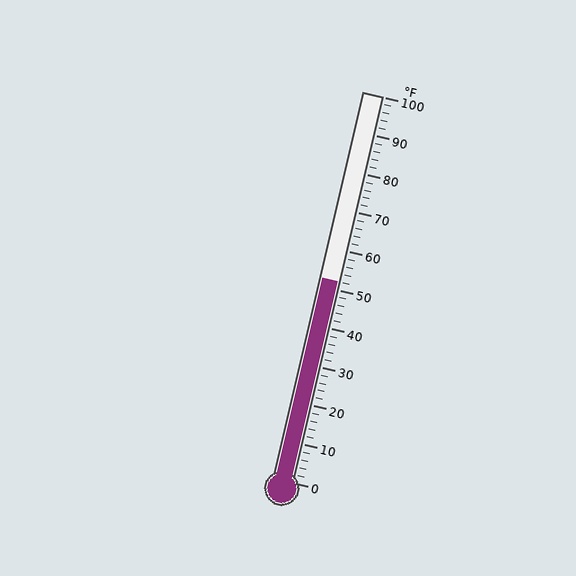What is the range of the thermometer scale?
The thermometer scale ranges from 0°F to 100°F.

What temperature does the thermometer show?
The thermometer shows approximately 52°F.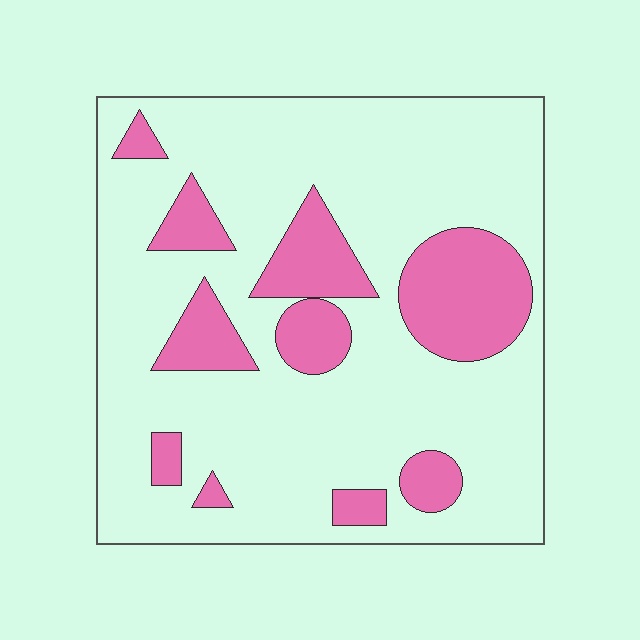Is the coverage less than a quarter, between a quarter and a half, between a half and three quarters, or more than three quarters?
Less than a quarter.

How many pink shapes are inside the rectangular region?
10.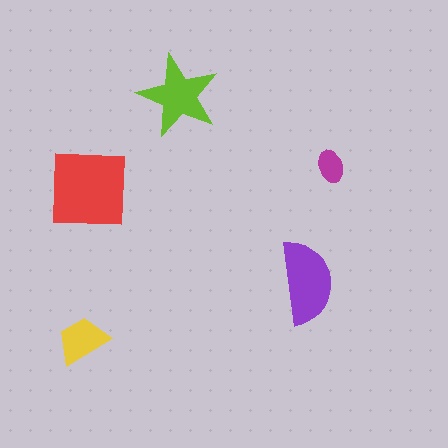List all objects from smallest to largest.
The magenta ellipse, the yellow trapezoid, the lime star, the purple semicircle, the red square.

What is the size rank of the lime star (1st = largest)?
3rd.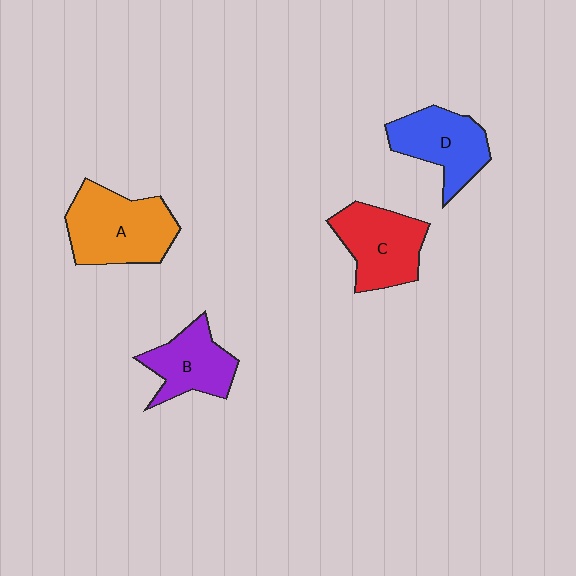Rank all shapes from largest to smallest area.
From largest to smallest: A (orange), C (red), D (blue), B (purple).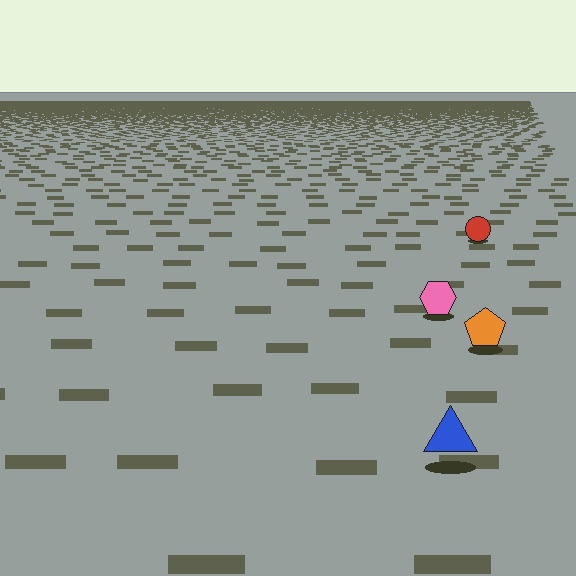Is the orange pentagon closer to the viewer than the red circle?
Yes. The orange pentagon is closer — you can tell from the texture gradient: the ground texture is coarser near it.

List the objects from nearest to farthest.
From nearest to farthest: the blue triangle, the orange pentagon, the pink hexagon, the red circle.